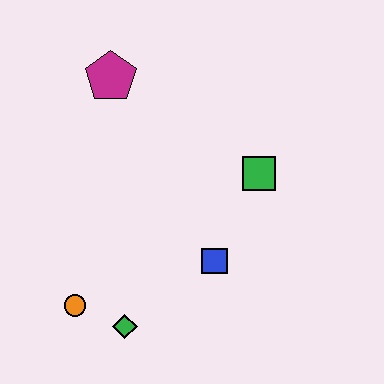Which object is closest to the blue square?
The green square is closest to the blue square.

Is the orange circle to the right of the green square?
No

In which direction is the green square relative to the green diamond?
The green square is above the green diamond.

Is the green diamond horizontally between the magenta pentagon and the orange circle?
No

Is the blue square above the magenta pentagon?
No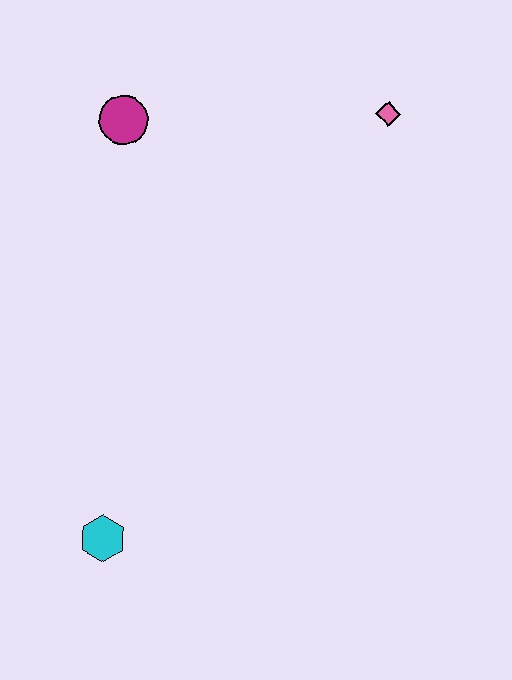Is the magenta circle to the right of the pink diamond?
No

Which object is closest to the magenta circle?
The pink diamond is closest to the magenta circle.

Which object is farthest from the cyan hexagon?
The pink diamond is farthest from the cyan hexagon.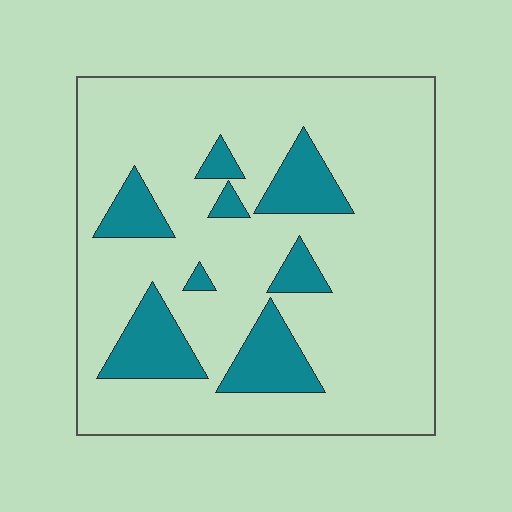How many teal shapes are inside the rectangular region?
8.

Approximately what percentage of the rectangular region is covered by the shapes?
Approximately 20%.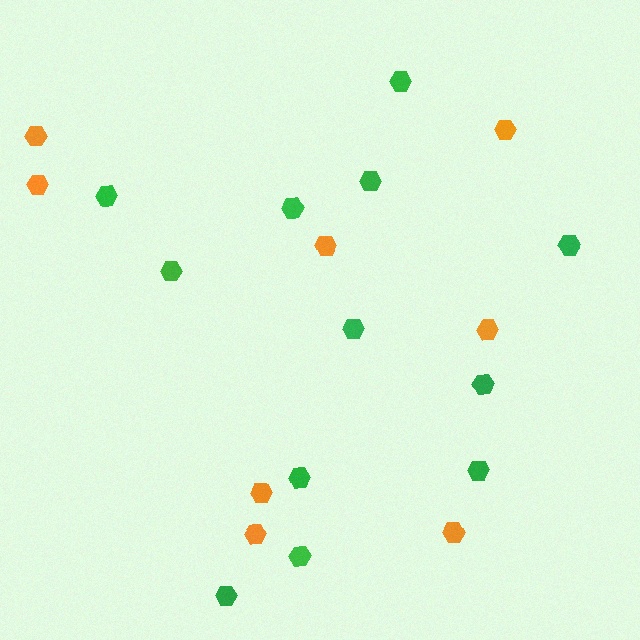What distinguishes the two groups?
There are 2 groups: one group of green hexagons (12) and one group of orange hexagons (8).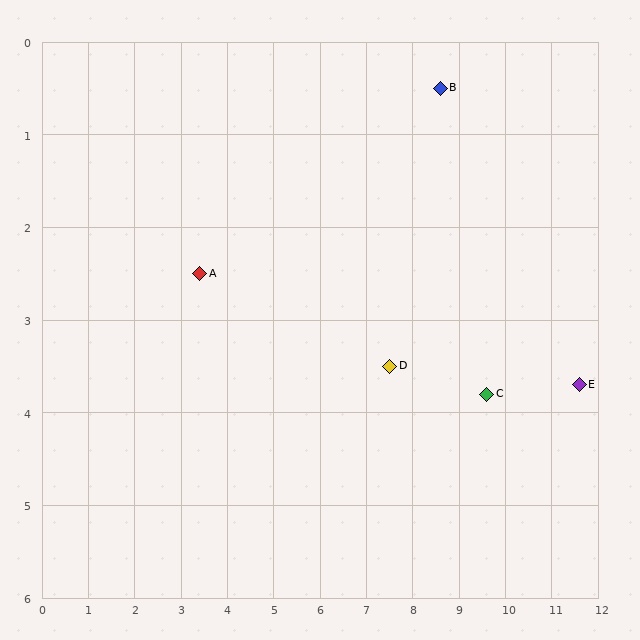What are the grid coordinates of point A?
Point A is at approximately (3.4, 2.5).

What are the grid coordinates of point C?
Point C is at approximately (9.6, 3.8).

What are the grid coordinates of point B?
Point B is at approximately (8.6, 0.5).